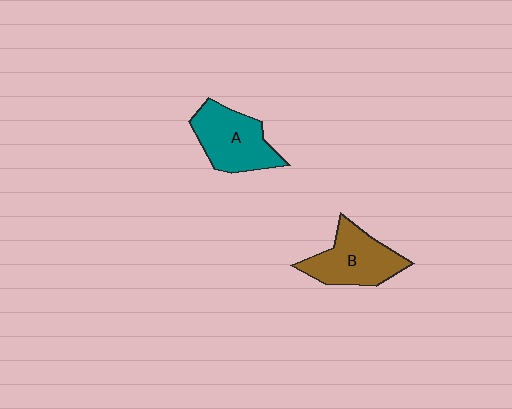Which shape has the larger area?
Shape A (teal).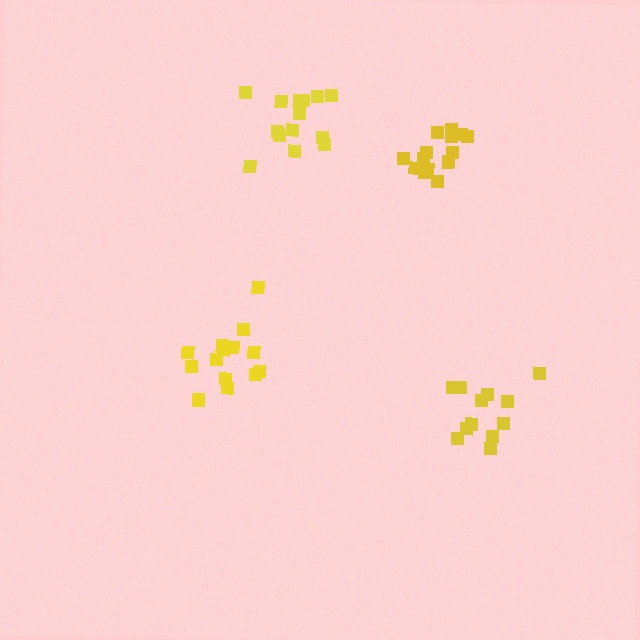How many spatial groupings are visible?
There are 4 spatial groupings.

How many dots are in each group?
Group 1: 12 dots, Group 2: 14 dots, Group 3: 14 dots, Group 4: 14 dots (54 total).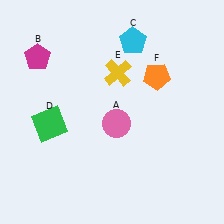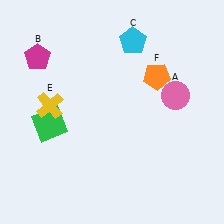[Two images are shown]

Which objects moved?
The objects that moved are: the pink circle (A), the yellow cross (E).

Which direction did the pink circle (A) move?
The pink circle (A) moved right.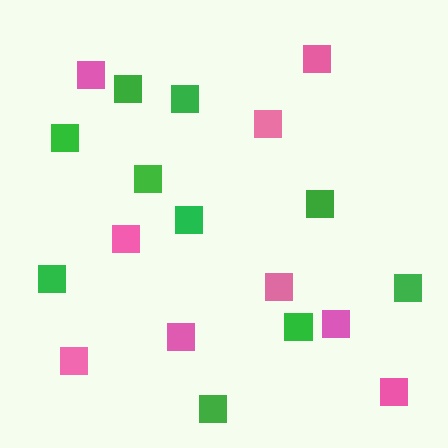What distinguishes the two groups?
There are 2 groups: one group of pink squares (9) and one group of green squares (10).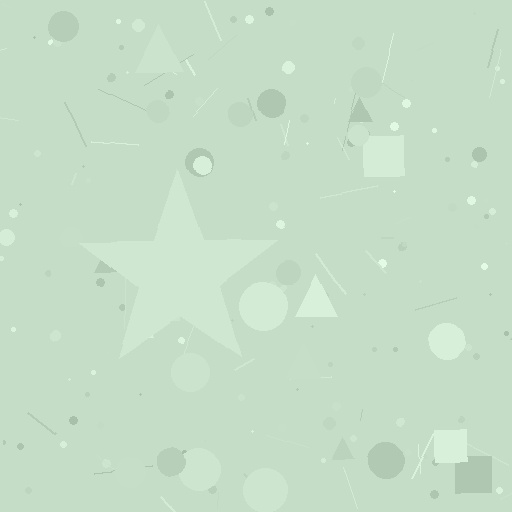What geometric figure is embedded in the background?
A star is embedded in the background.